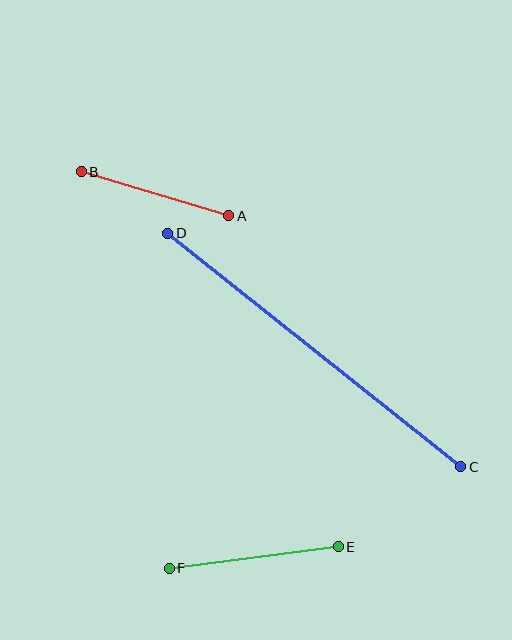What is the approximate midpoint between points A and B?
The midpoint is at approximately (155, 194) pixels.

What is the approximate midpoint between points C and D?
The midpoint is at approximately (314, 350) pixels.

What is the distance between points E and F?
The distance is approximately 171 pixels.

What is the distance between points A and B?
The distance is approximately 154 pixels.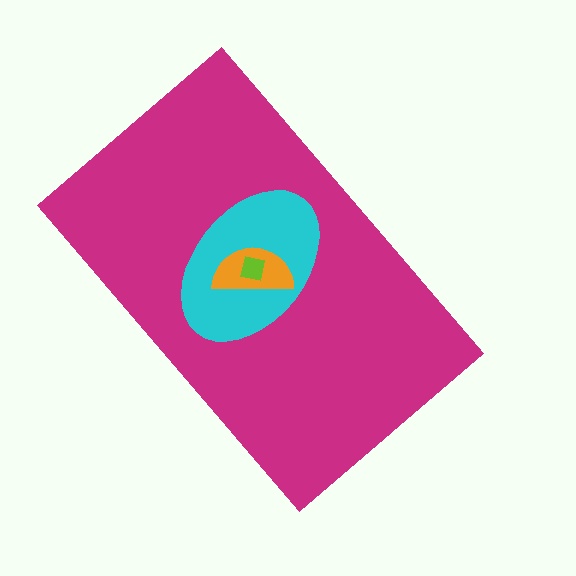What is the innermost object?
The lime square.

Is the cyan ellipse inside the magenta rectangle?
Yes.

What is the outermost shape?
The magenta rectangle.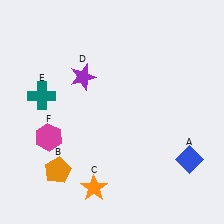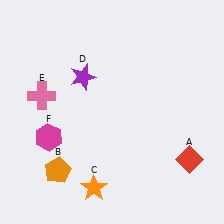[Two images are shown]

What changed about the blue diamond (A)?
In Image 1, A is blue. In Image 2, it changed to red.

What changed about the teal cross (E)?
In Image 1, E is teal. In Image 2, it changed to pink.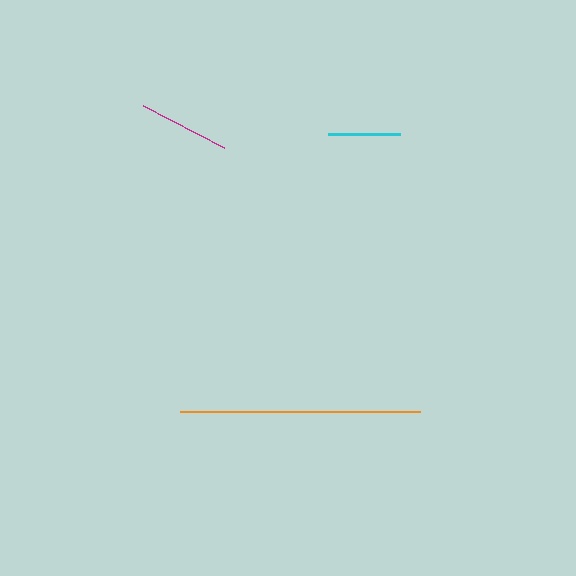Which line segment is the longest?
The orange line is the longest at approximately 240 pixels.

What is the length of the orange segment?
The orange segment is approximately 240 pixels long.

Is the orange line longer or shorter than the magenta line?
The orange line is longer than the magenta line.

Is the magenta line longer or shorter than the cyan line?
The magenta line is longer than the cyan line.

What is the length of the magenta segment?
The magenta segment is approximately 92 pixels long.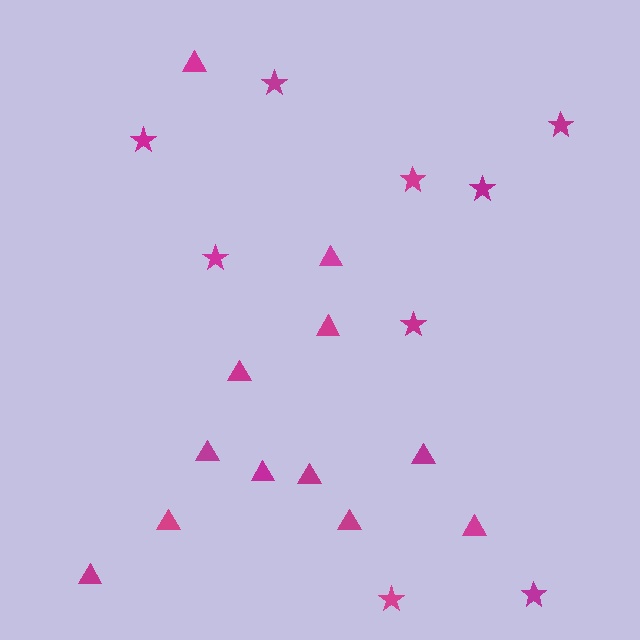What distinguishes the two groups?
There are 2 groups: one group of stars (9) and one group of triangles (12).